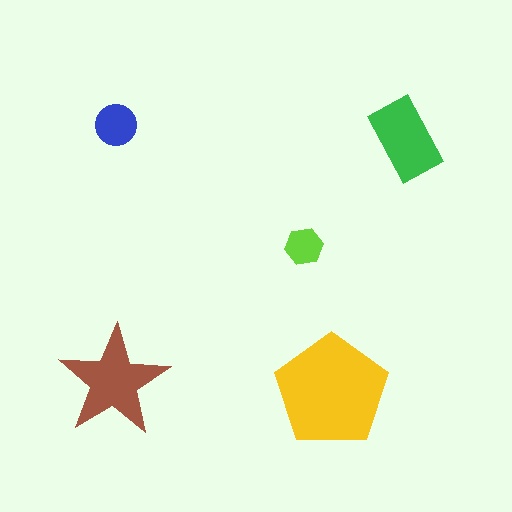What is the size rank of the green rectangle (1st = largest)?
3rd.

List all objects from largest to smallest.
The yellow pentagon, the brown star, the green rectangle, the blue circle, the lime hexagon.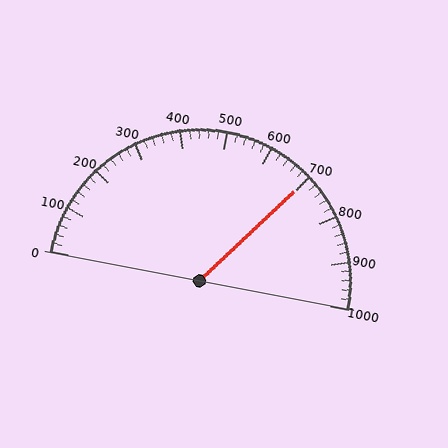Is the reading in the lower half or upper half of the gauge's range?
The reading is in the upper half of the range (0 to 1000).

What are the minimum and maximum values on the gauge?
The gauge ranges from 0 to 1000.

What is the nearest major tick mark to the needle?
The nearest major tick mark is 700.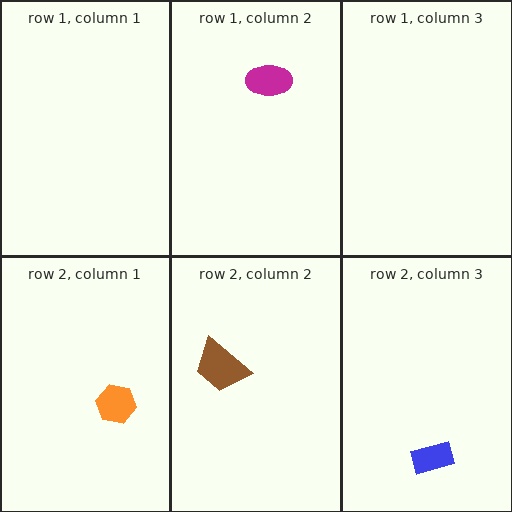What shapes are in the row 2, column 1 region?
The orange hexagon.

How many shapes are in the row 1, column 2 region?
1.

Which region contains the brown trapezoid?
The row 2, column 2 region.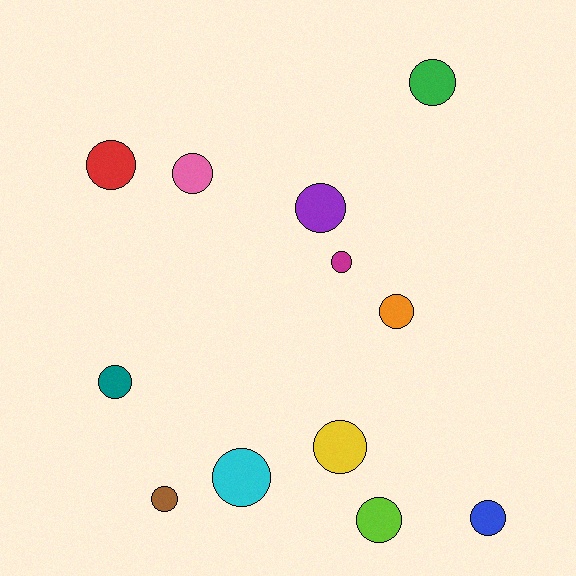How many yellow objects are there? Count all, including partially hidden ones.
There is 1 yellow object.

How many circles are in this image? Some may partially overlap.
There are 12 circles.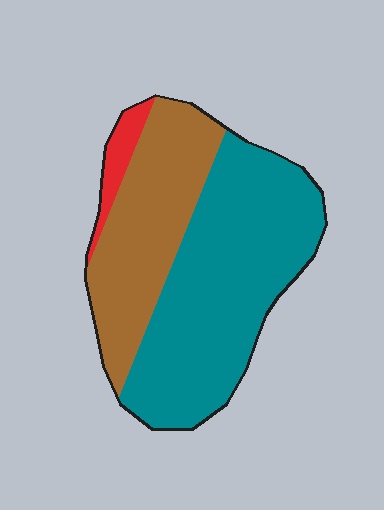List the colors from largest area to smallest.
From largest to smallest: teal, brown, red.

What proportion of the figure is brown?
Brown covers around 35% of the figure.